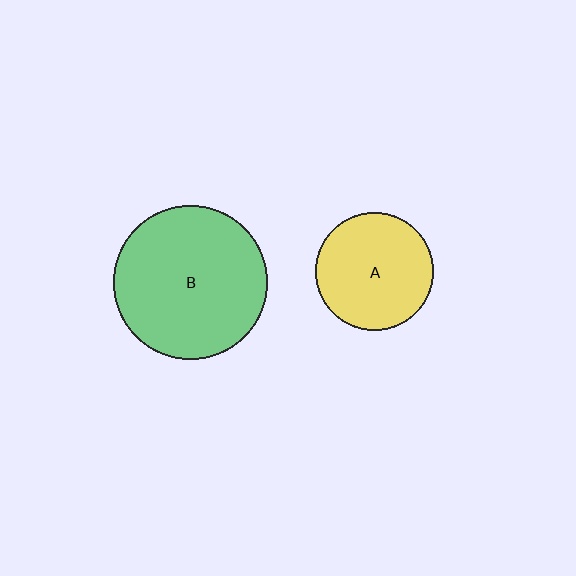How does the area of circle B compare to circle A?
Approximately 1.7 times.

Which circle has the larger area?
Circle B (green).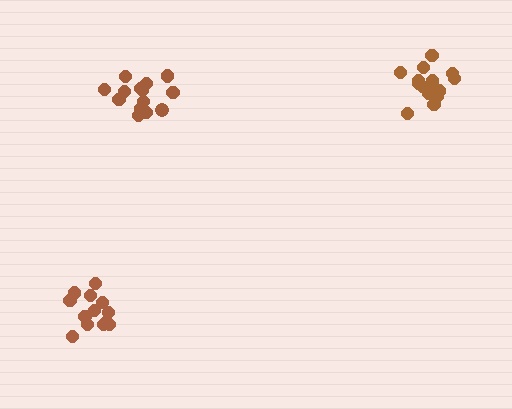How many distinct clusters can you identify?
There are 3 distinct clusters.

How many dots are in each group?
Group 1: 14 dots, Group 2: 14 dots, Group 3: 13 dots (41 total).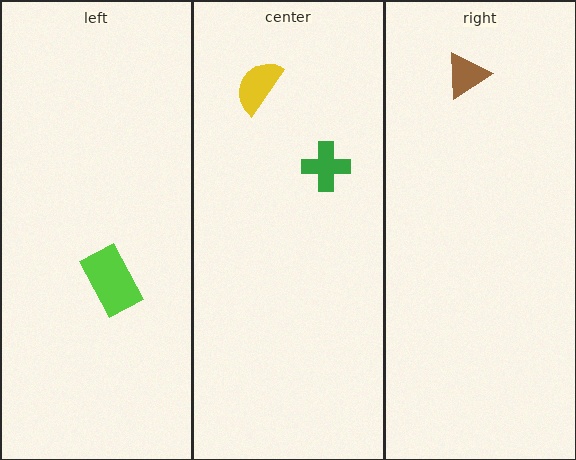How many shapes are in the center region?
2.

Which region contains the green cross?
The center region.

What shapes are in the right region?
The brown triangle.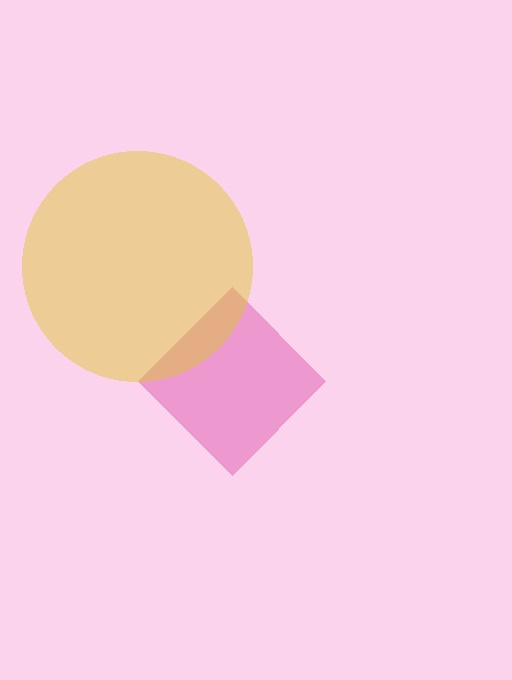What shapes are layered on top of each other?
The layered shapes are: a magenta diamond, a yellow circle.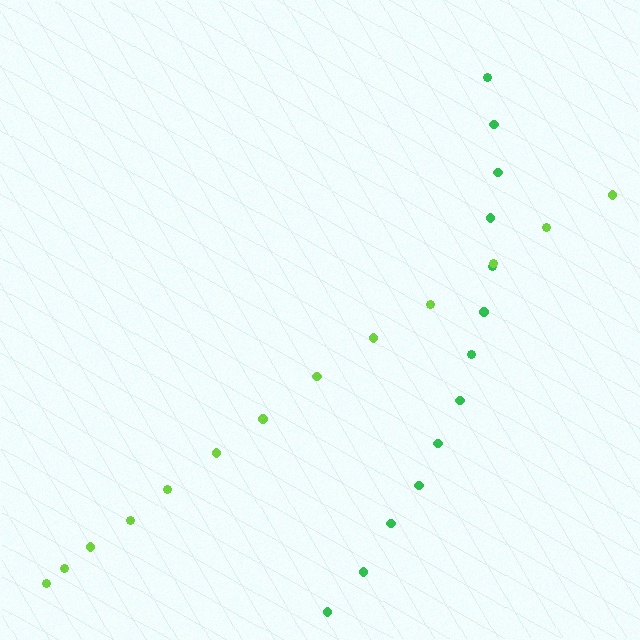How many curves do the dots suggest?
There are 2 distinct paths.